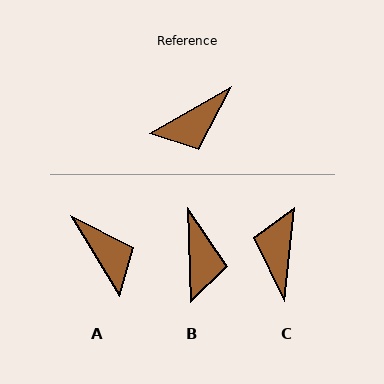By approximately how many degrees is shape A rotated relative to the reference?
Approximately 91 degrees counter-clockwise.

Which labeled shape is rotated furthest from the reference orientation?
C, about 126 degrees away.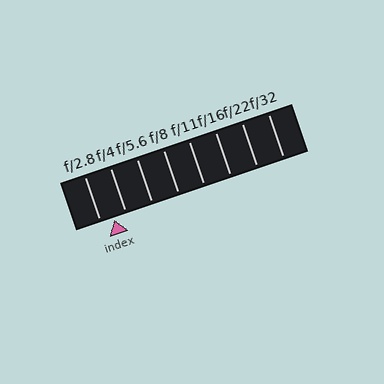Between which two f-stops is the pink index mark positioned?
The index mark is between f/2.8 and f/4.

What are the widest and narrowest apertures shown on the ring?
The widest aperture shown is f/2.8 and the narrowest is f/32.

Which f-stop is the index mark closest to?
The index mark is closest to f/4.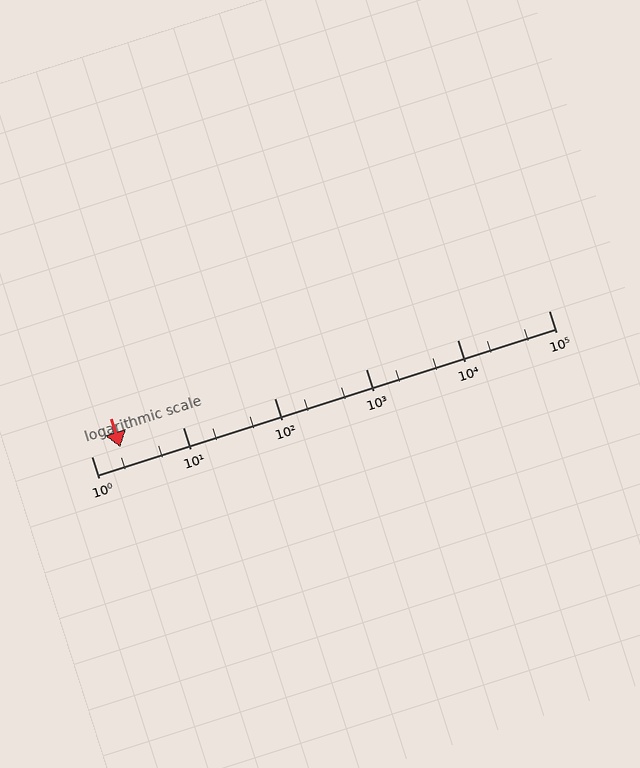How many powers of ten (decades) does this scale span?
The scale spans 5 decades, from 1 to 100000.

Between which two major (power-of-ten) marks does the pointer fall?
The pointer is between 1 and 10.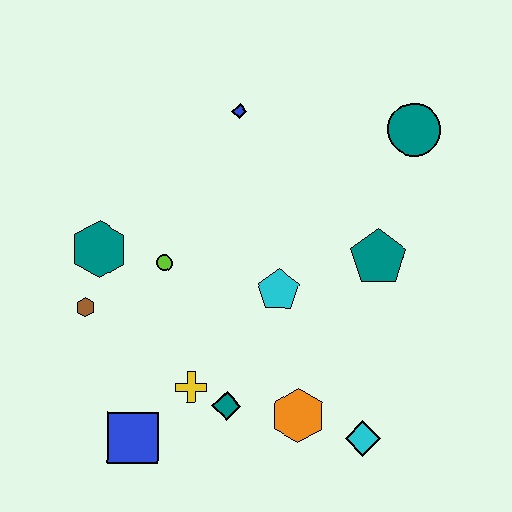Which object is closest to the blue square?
The yellow cross is closest to the blue square.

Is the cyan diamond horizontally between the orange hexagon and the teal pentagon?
Yes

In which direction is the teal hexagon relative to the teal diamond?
The teal hexagon is above the teal diamond.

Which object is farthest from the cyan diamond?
The blue diamond is farthest from the cyan diamond.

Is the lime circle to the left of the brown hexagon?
No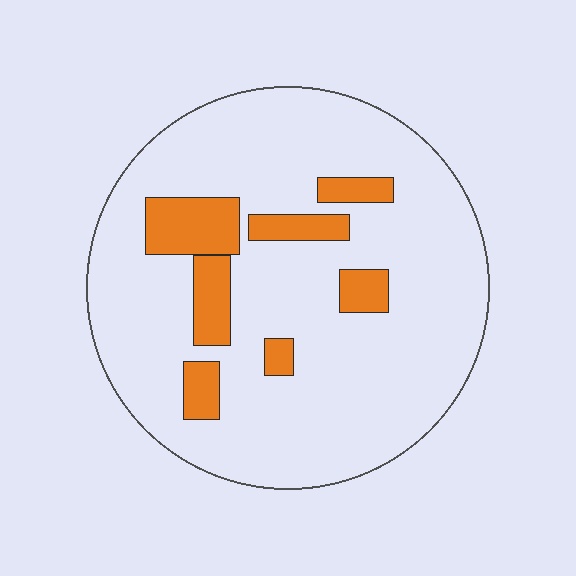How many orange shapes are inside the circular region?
7.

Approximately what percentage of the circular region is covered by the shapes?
Approximately 15%.